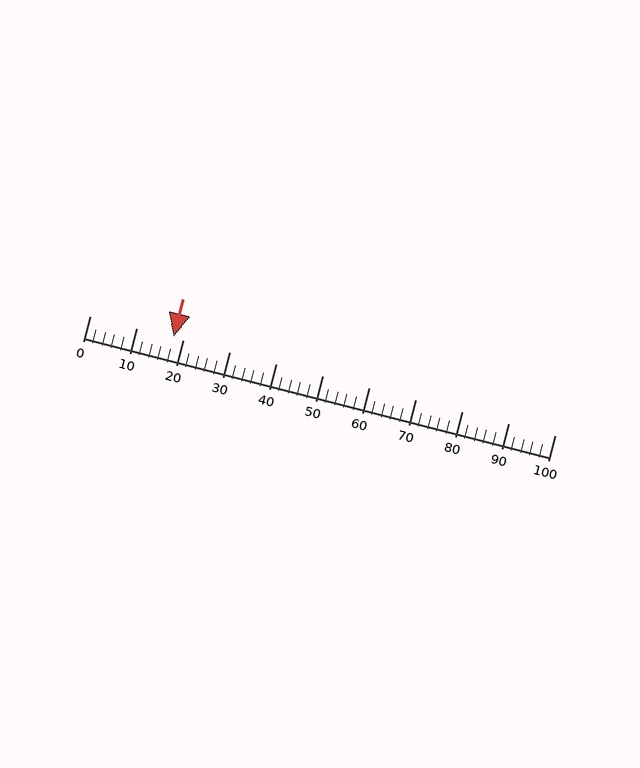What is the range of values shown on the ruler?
The ruler shows values from 0 to 100.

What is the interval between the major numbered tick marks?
The major tick marks are spaced 10 units apart.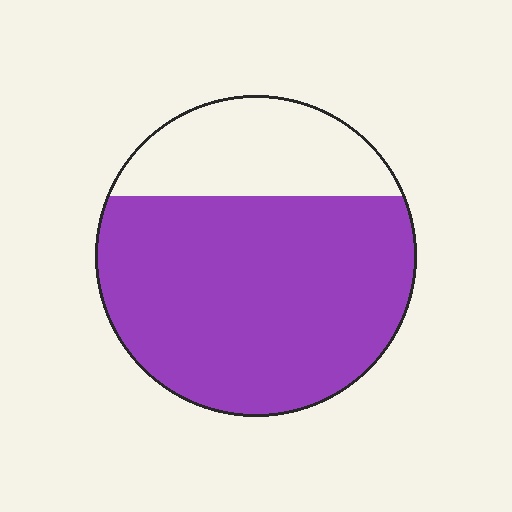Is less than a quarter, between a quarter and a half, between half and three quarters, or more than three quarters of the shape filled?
Between half and three quarters.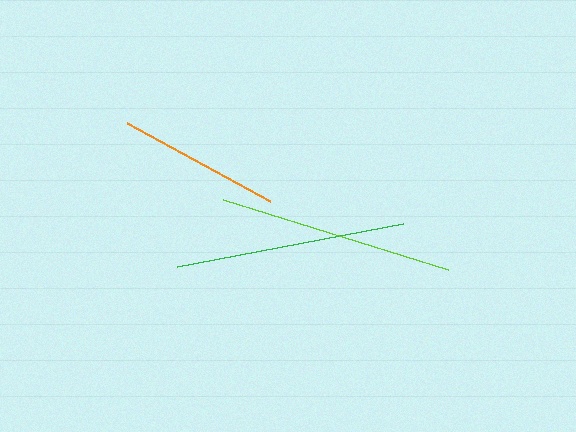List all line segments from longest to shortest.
From longest to shortest: lime, green, orange.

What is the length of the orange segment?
The orange segment is approximately 163 pixels long.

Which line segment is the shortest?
The orange line is the shortest at approximately 163 pixels.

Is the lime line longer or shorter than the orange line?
The lime line is longer than the orange line.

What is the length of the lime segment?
The lime segment is approximately 235 pixels long.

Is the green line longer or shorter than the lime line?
The lime line is longer than the green line.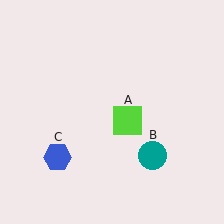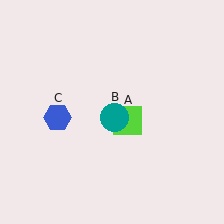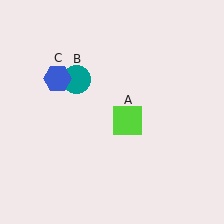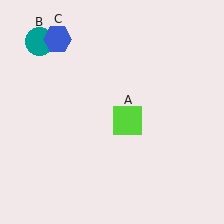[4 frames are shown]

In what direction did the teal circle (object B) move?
The teal circle (object B) moved up and to the left.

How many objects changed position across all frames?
2 objects changed position: teal circle (object B), blue hexagon (object C).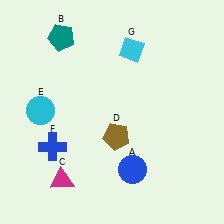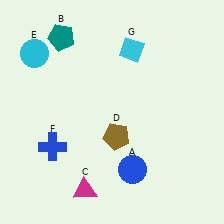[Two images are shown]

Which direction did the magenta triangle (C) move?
The magenta triangle (C) moved right.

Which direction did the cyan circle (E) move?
The cyan circle (E) moved up.